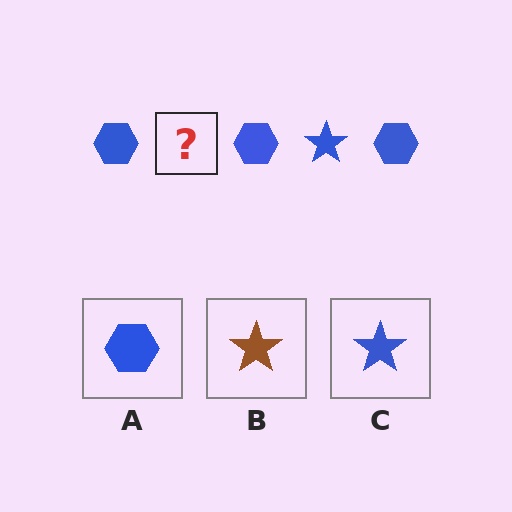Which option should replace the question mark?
Option C.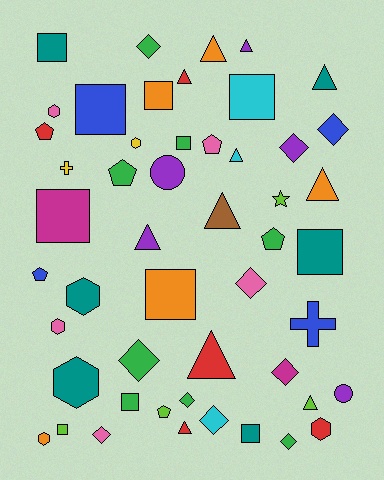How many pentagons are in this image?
There are 6 pentagons.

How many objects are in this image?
There are 50 objects.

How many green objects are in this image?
There are 8 green objects.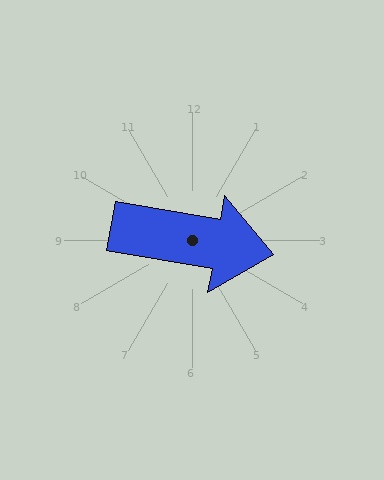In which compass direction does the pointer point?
East.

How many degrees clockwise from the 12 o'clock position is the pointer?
Approximately 100 degrees.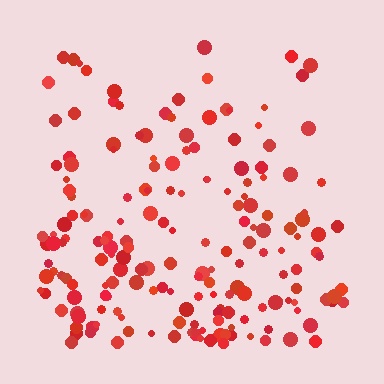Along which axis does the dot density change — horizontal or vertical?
Vertical.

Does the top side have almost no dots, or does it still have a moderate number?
Still a moderate number, just noticeably fewer than the bottom.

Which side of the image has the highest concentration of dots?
The bottom.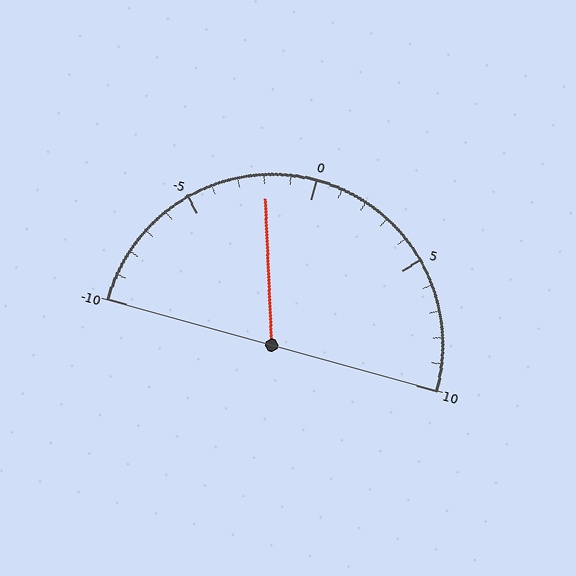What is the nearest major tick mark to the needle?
The nearest major tick mark is 0.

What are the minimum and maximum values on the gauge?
The gauge ranges from -10 to 10.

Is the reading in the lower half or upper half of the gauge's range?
The reading is in the lower half of the range (-10 to 10).